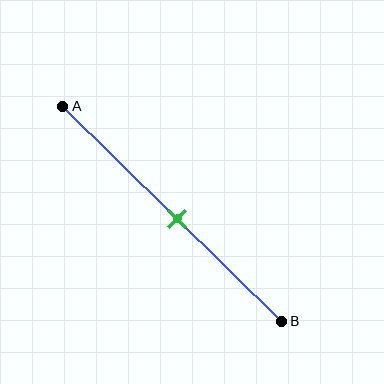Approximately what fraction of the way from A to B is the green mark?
The green mark is approximately 50% of the way from A to B.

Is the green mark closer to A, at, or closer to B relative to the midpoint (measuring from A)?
The green mark is approximately at the midpoint of segment AB.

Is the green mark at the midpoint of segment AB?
Yes, the mark is approximately at the midpoint.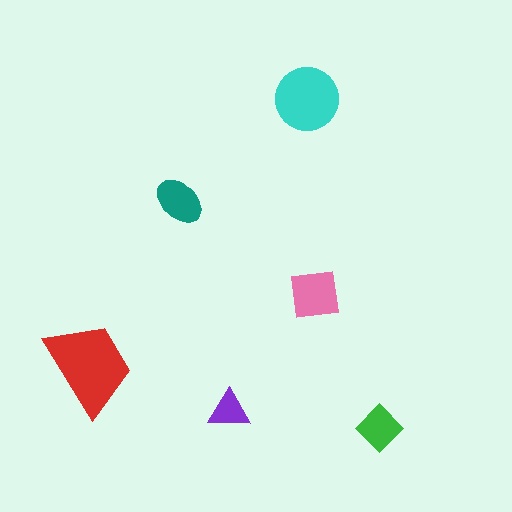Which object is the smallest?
The purple triangle.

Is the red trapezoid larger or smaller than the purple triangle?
Larger.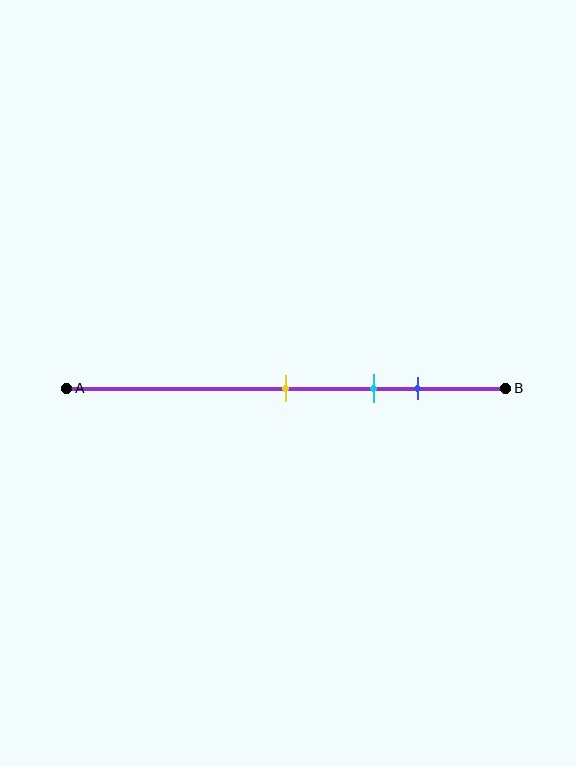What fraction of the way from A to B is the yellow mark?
The yellow mark is approximately 50% (0.5) of the way from A to B.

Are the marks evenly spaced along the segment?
Yes, the marks are approximately evenly spaced.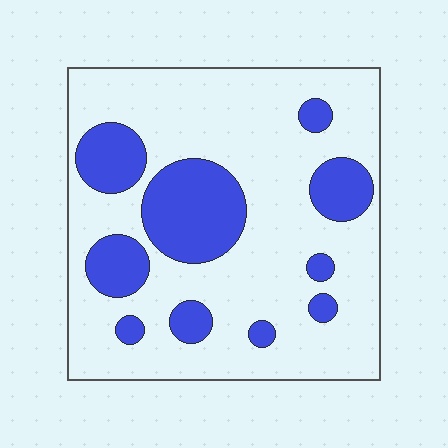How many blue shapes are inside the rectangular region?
10.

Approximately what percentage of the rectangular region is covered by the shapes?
Approximately 25%.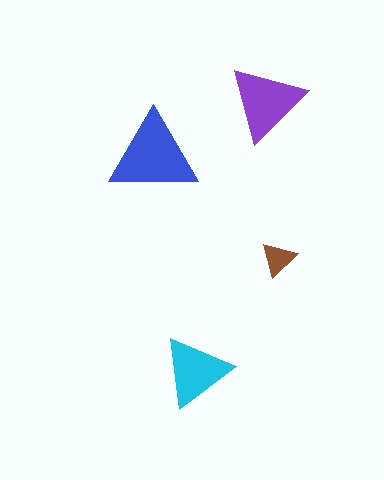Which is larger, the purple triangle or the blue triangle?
The blue one.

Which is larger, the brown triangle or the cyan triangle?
The cyan one.